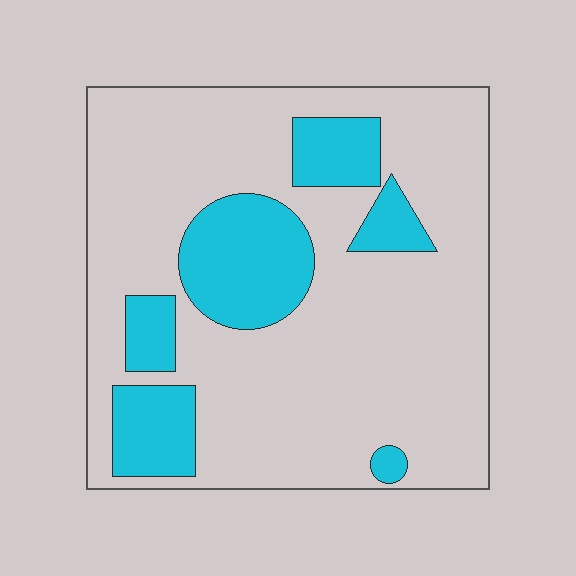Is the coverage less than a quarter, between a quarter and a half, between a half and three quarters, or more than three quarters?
Less than a quarter.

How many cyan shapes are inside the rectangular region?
6.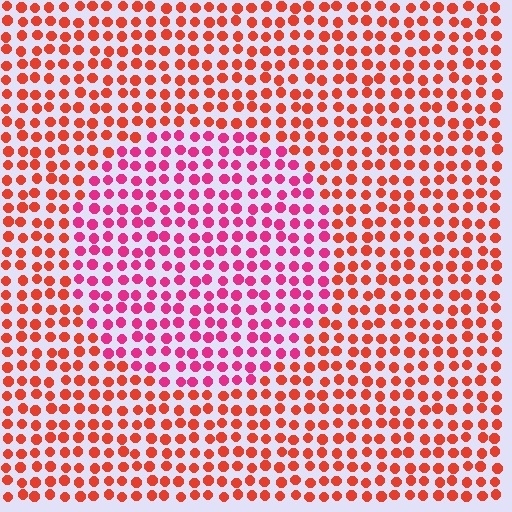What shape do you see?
I see a circle.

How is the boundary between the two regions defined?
The boundary is defined purely by a slight shift in hue (about 36 degrees). Spacing, size, and orientation are identical on both sides.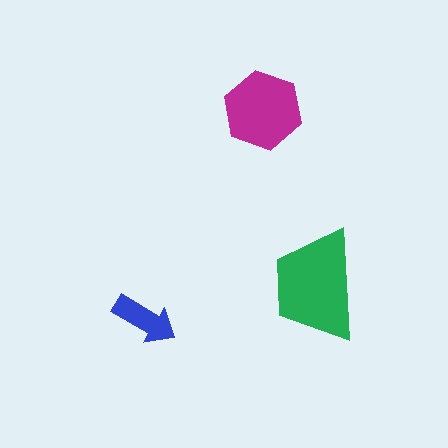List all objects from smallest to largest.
The blue arrow, the magenta hexagon, the green trapezoid.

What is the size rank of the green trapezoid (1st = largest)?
1st.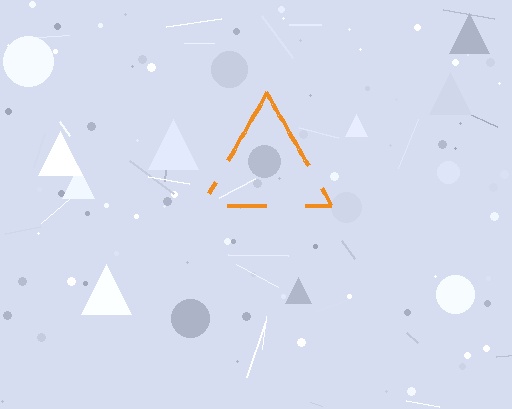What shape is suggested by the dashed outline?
The dashed outline suggests a triangle.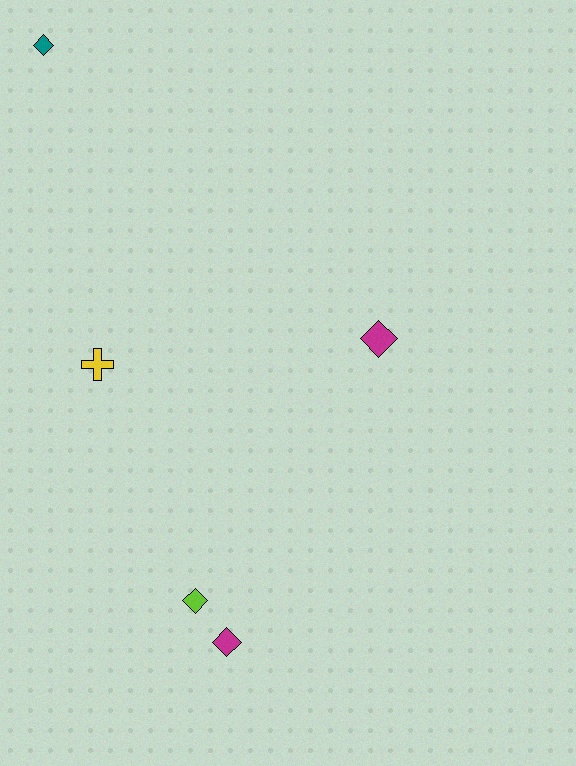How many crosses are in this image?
There is 1 cross.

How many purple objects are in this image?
There are no purple objects.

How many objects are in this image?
There are 5 objects.